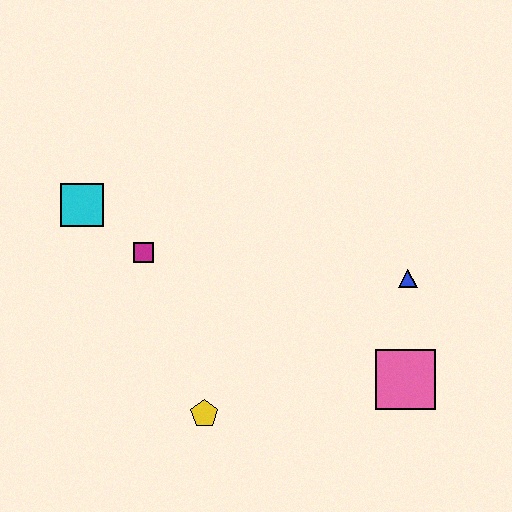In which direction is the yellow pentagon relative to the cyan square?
The yellow pentagon is below the cyan square.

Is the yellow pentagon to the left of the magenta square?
No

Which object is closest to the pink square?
The blue triangle is closest to the pink square.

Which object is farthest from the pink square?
The cyan square is farthest from the pink square.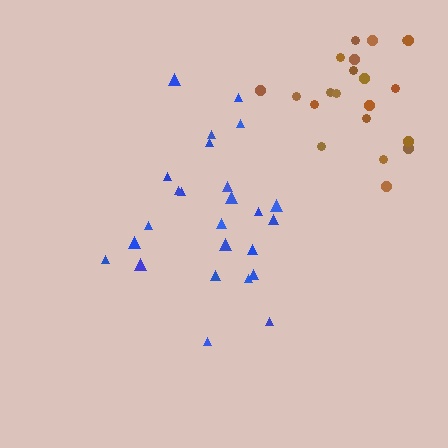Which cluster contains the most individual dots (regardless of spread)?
Blue (25).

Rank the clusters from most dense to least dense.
blue, brown.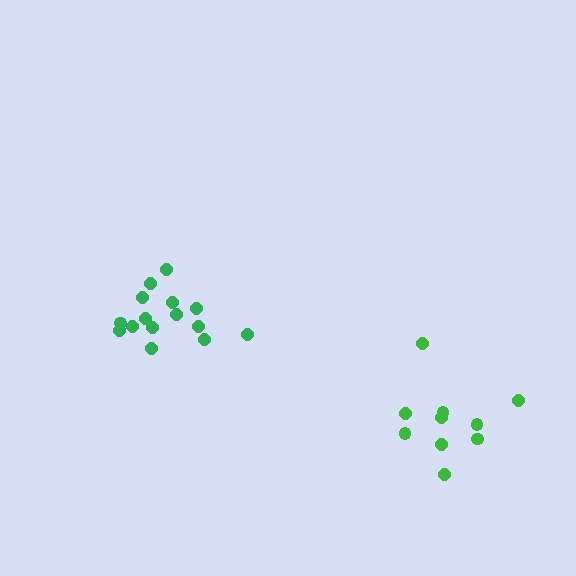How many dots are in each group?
Group 1: 15 dots, Group 2: 10 dots (25 total).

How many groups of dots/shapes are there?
There are 2 groups.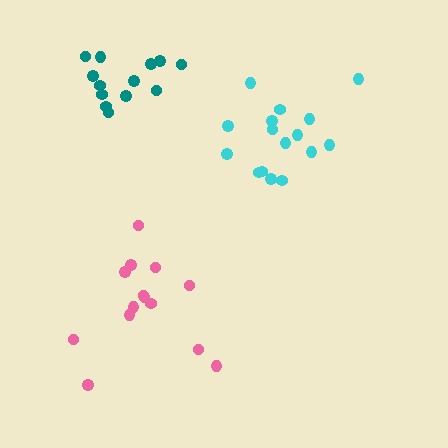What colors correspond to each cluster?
The clusters are colored: teal, pink, cyan.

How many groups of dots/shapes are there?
There are 3 groups.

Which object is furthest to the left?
The teal cluster is leftmost.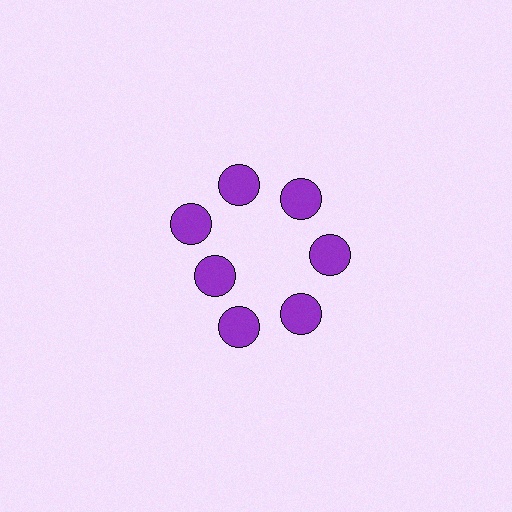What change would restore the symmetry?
The symmetry would be restored by moving it outward, back onto the ring so that all 7 circles sit at equal angles and equal distance from the center.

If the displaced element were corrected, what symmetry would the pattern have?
It would have 7-fold rotational symmetry — the pattern would map onto itself every 51 degrees.